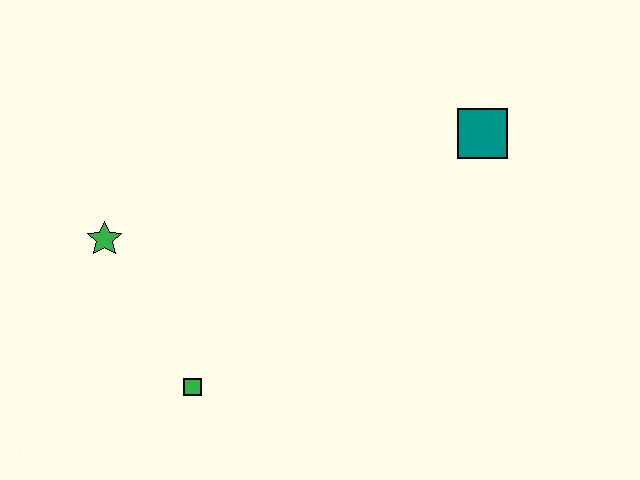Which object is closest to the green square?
The green star is closest to the green square.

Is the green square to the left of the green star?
No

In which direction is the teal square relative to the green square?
The teal square is to the right of the green square.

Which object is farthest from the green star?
The teal square is farthest from the green star.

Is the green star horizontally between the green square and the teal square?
No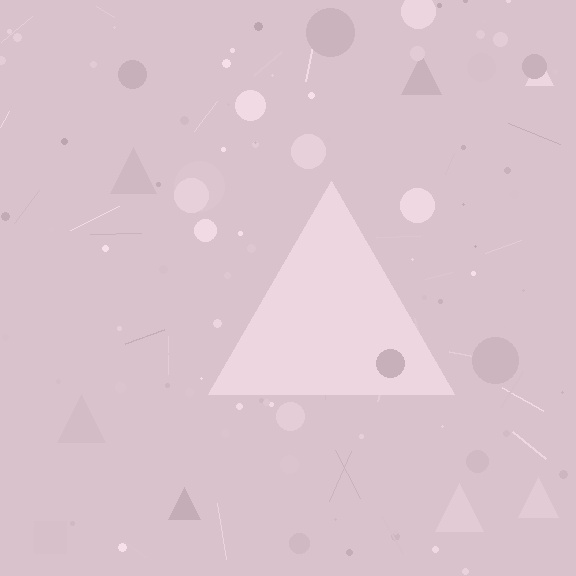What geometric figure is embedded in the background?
A triangle is embedded in the background.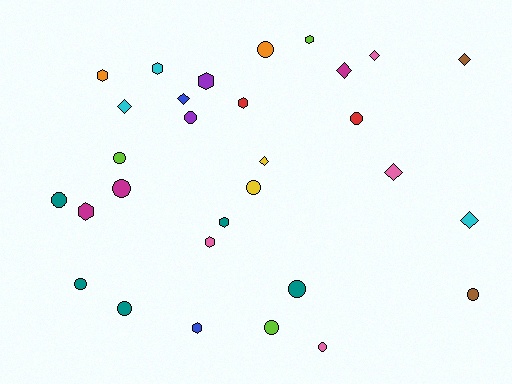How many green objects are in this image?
There are no green objects.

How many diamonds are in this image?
There are 8 diamonds.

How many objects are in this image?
There are 30 objects.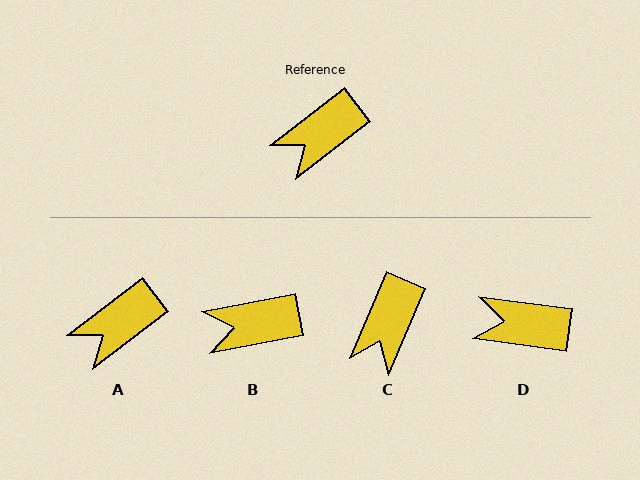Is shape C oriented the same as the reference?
No, it is off by about 29 degrees.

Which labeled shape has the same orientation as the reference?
A.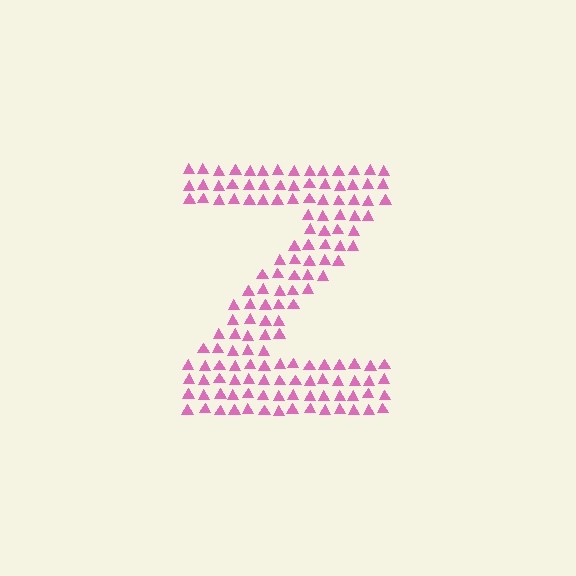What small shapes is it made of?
It is made of small triangles.